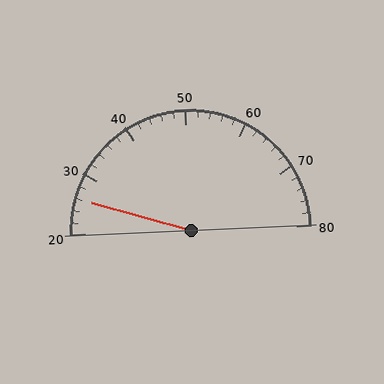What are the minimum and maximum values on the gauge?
The gauge ranges from 20 to 80.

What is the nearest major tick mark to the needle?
The nearest major tick mark is 30.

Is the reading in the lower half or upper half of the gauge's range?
The reading is in the lower half of the range (20 to 80).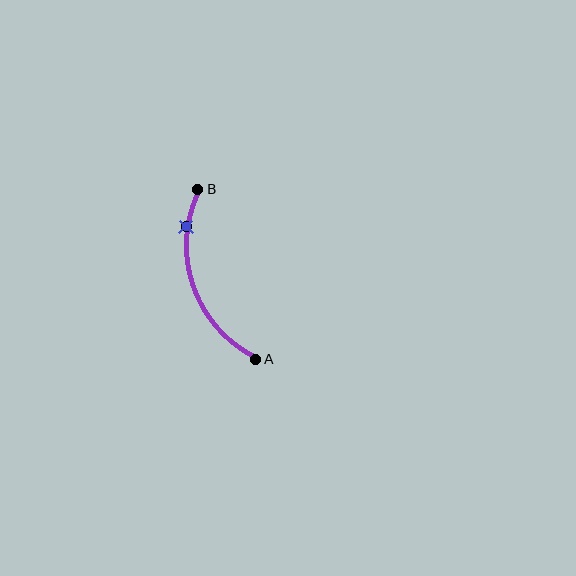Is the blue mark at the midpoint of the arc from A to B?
No. The blue mark lies on the arc but is closer to endpoint B. The arc midpoint would be at the point on the curve equidistant along the arc from both A and B.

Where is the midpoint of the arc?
The arc midpoint is the point on the curve farthest from the straight line joining A and B. It sits to the left of that line.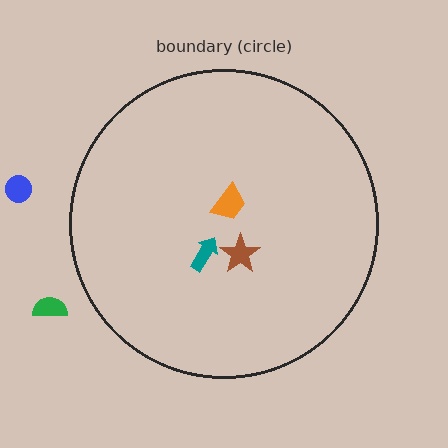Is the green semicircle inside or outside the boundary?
Outside.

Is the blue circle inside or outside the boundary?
Outside.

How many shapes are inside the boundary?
3 inside, 2 outside.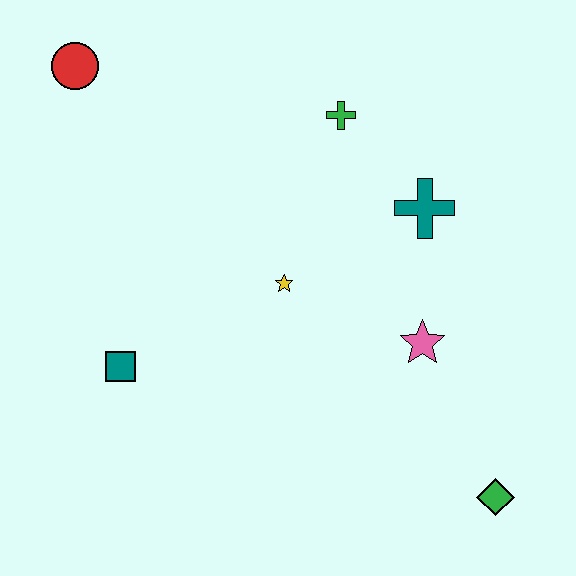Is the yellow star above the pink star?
Yes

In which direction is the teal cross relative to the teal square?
The teal cross is to the right of the teal square.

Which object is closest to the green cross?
The teal cross is closest to the green cross.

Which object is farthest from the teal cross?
The red circle is farthest from the teal cross.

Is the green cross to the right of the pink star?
No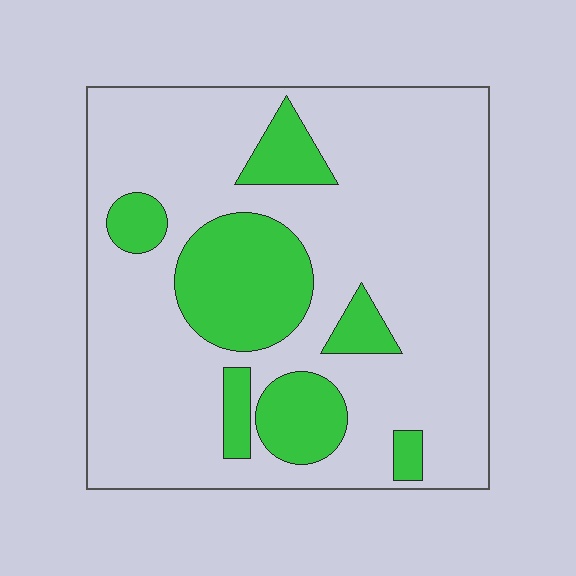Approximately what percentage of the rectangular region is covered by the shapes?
Approximately 25%.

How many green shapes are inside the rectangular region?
7.